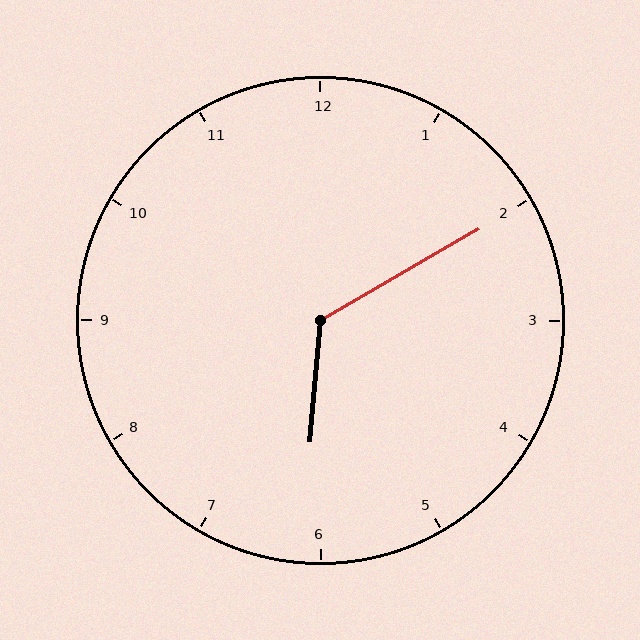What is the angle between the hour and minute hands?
Approximately 125 degrees.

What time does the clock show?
6:10.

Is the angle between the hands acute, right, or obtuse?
It is obtuse.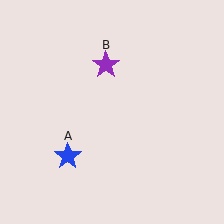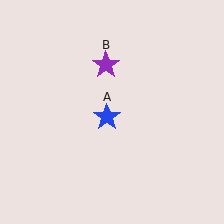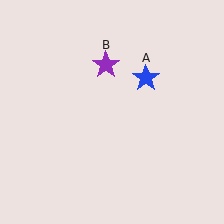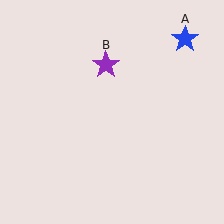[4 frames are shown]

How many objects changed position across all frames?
1 object changed position: blue star (object A).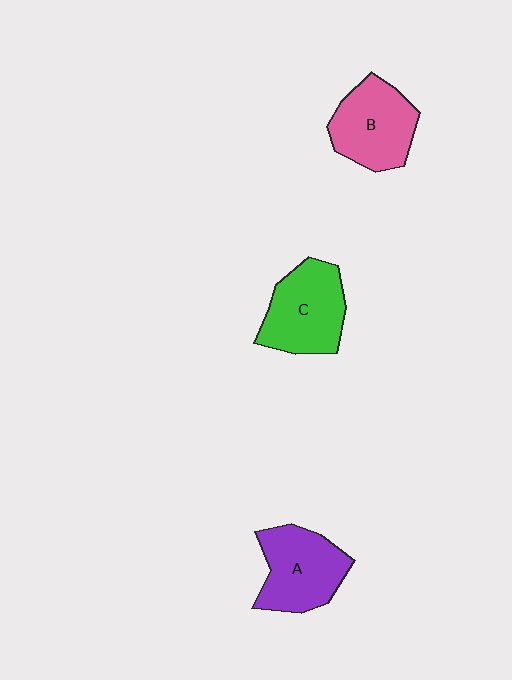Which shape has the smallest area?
Shape B (pink).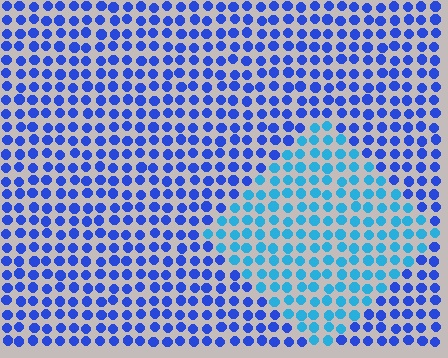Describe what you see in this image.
The image is filled with small blue elements in a uniform arrangement. A diamond-shaped region is visible where the elements are tinted to a slightly different hue, forming a subtle color boundary.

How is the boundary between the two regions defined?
The boundary is defined purely by a slight shift in hue (about 34 degrees). Spacing, size, and orientation are identical on both sides.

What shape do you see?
I see a diamond.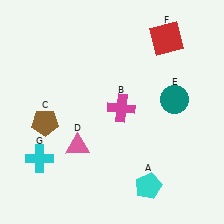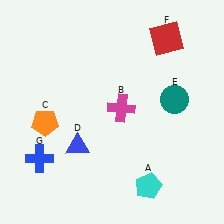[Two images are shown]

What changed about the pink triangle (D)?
In Image 1, D is pink. In Image 2, it changed to blue.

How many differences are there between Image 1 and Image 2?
There are 3 differences between the two images.